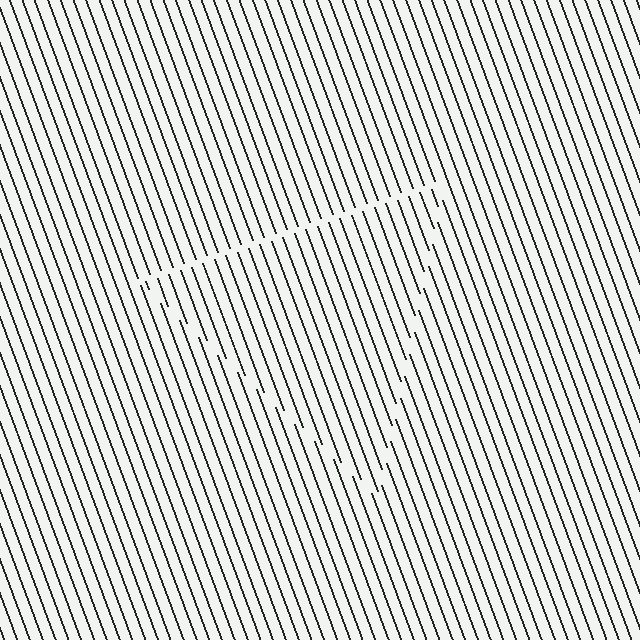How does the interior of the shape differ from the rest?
The interior of the shape contains the same grating, shifted by half a period — the contour is defined by the phase discontinuity where line-ends from the inner and outer gratings abut.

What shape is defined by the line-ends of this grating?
An illusory triangle. The interior of the shape contains the same grating, shifted by half a period — the contour is defined by the phase discontinuity where line-ends from the inner and outer gratings abut.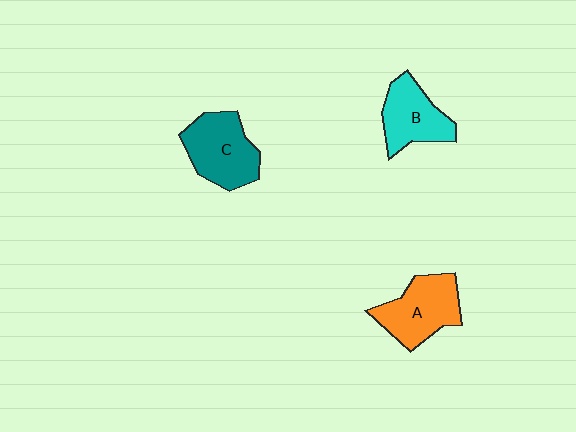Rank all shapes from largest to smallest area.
From largest to smallest: C (teal), A (orange), B (cyan).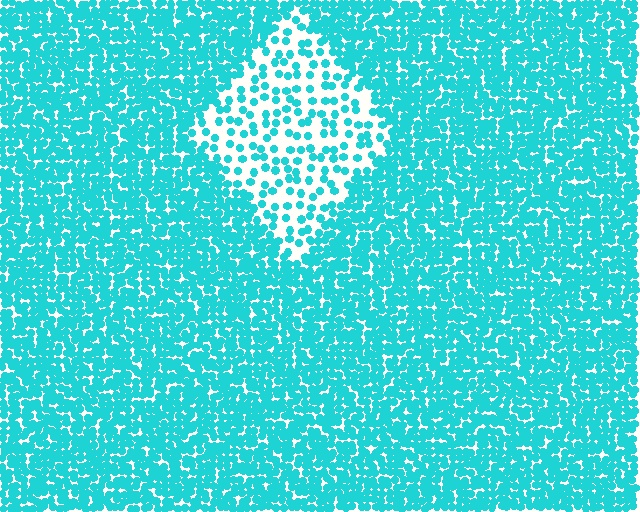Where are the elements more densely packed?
The elements are more densely packed outside the diamond boundary.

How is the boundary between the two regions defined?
The boundary is defined by a change in element density (approximately 2.8x ratio). All elements are the same color, size, and shape.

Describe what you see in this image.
The image contains small cyan elements arranged at two different densities. A diamond-shaped region is visible where the elements are less densely packed than the surrounding area.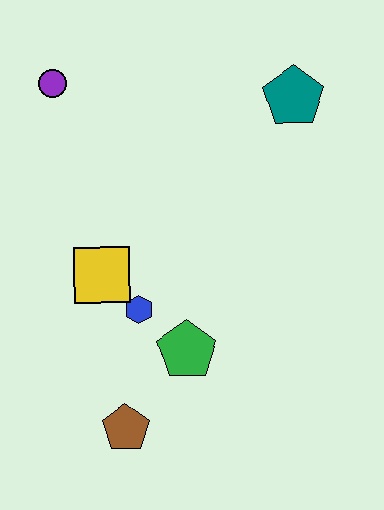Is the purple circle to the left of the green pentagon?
Yes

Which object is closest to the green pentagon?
The blue hexagon is closest to the green pentagon.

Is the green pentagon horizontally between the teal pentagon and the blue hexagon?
Yes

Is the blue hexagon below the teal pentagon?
Yes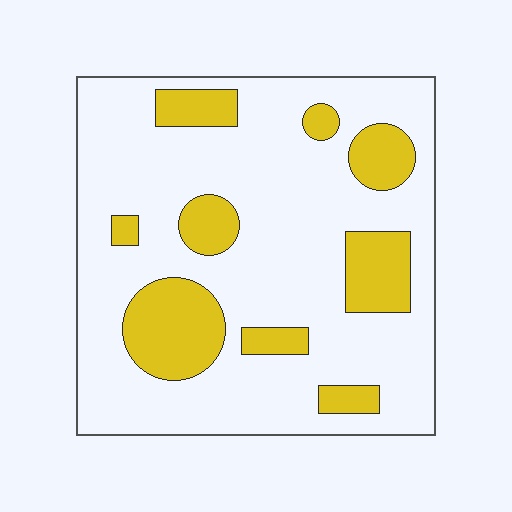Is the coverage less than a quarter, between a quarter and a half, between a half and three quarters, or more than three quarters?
Less than a quarter.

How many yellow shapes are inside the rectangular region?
9.